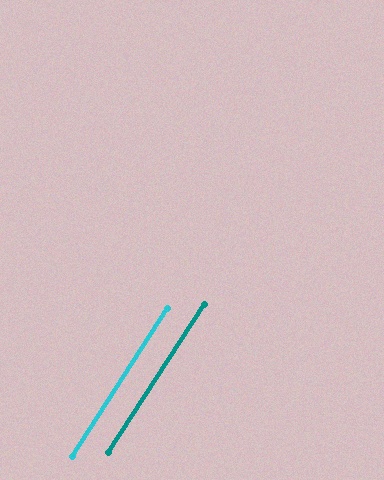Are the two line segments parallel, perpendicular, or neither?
Parallel — their directions differ by only 0.7°.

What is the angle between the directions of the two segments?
Approximately 1 degree.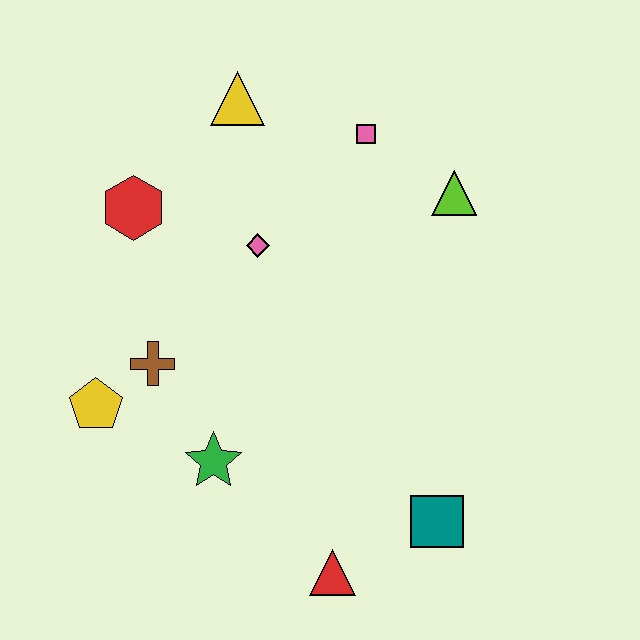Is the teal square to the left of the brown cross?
No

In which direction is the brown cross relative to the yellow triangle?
The brown cross is below the yellow triangle.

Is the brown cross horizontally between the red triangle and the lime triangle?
No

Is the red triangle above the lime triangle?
No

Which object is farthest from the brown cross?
The lime triangle is farthest from the brown cross.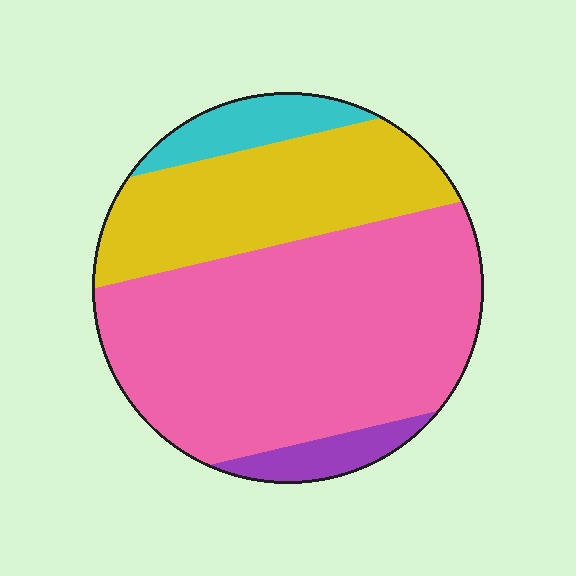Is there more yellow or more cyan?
Yellow.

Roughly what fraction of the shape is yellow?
Yellow takes up about one quarter (1/4) of the shape.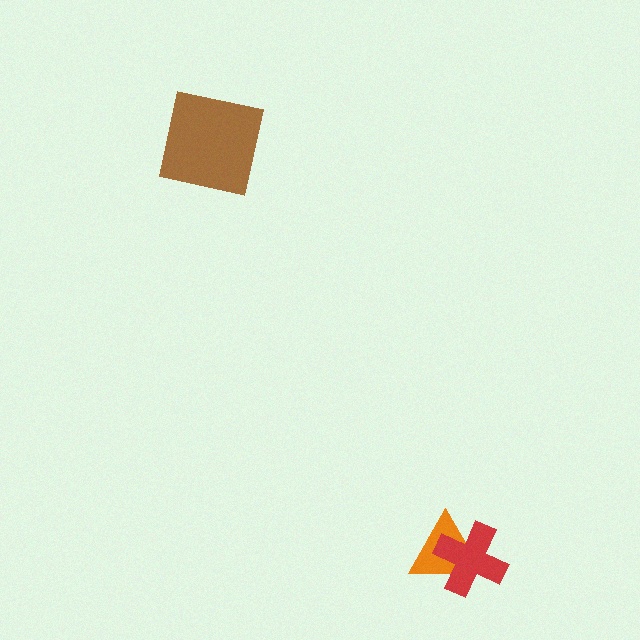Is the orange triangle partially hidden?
Yes, it is partially covered by another shape.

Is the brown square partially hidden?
No, no other shape covers it.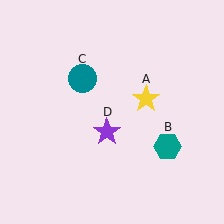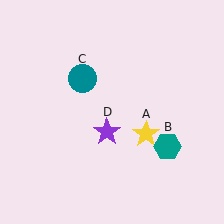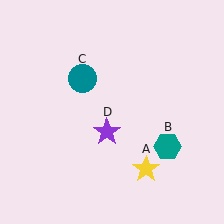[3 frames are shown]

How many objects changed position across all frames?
1 object changed position: yellow star (object A).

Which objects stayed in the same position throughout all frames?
Teal hexagon (object B) and teal circle (object C) and purple star (object D) remained stationary.